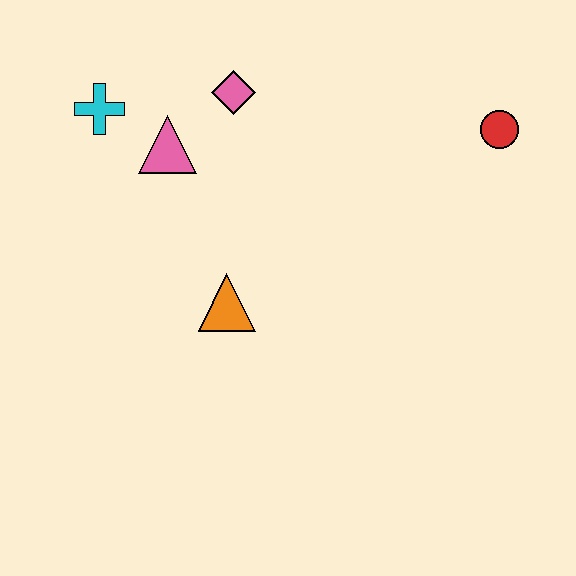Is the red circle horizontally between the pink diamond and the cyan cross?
No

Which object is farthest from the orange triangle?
The red circle is farthest from the orange triangle.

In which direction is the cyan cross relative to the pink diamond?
The cyan cross is to the left of the pink diamond.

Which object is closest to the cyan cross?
The pink triangle is closest to the cyan cross.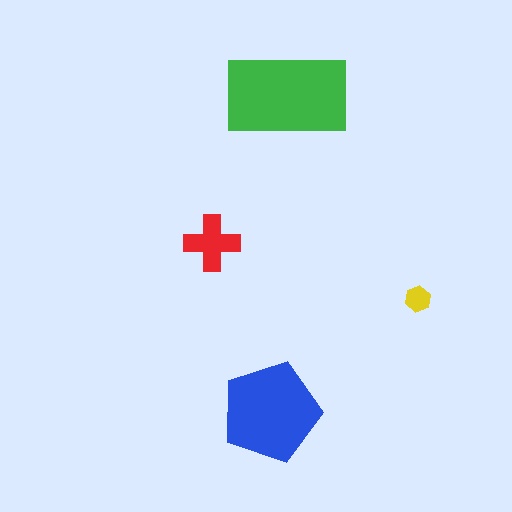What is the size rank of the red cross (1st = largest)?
3rd.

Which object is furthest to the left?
The red cross is leftmost.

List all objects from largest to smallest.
The green rectangle, the blue pentagon, the red cross, the yellow hexagon.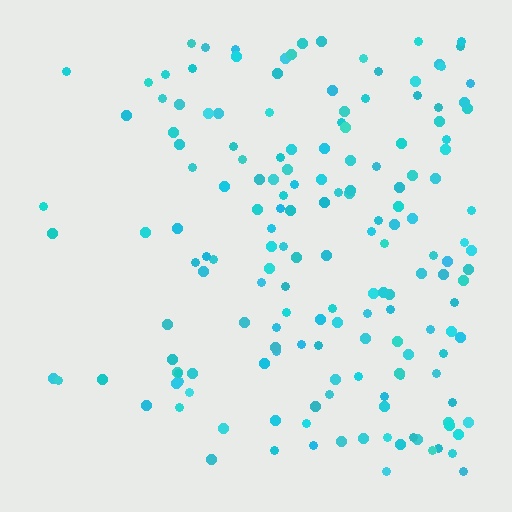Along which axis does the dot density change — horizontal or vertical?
Horizontal.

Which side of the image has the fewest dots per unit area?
The left.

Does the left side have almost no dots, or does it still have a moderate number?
Still a moderate number, just noticeably fewer than the right.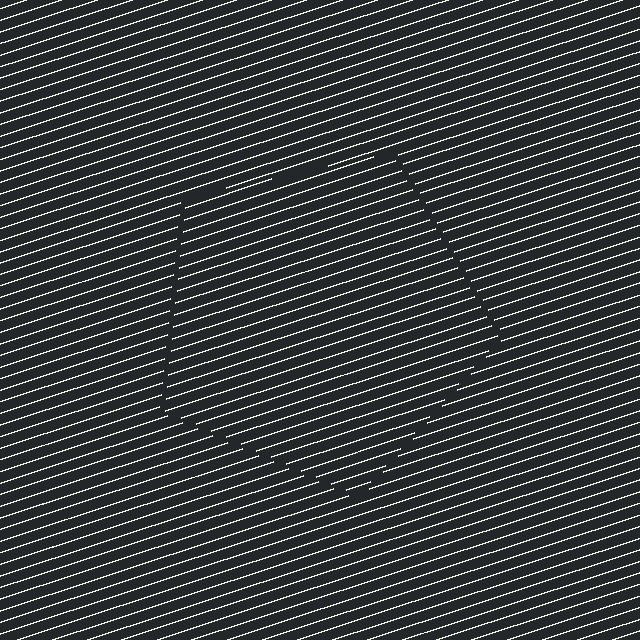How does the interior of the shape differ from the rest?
The interior of the shape contains the same grating, shifted by half a period — the contour is defined by the phase discontinuity where line-ends from the inner and outer gratings abut.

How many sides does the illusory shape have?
5 sides — the line-ends trace a pentagon.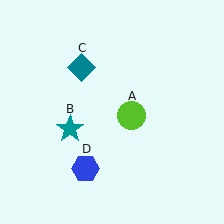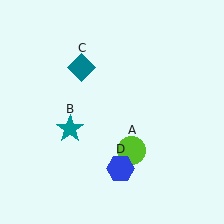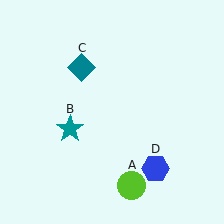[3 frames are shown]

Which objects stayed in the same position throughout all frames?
Teal star (object B) and teal diamond (object C) remained stationary.